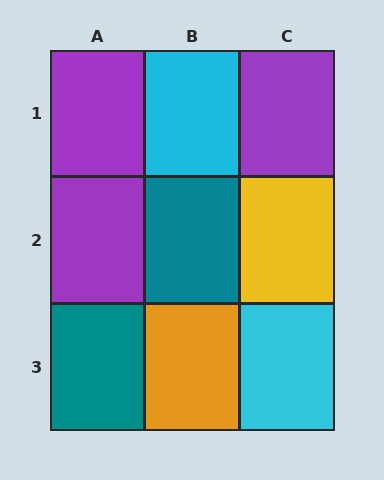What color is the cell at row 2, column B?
Teal.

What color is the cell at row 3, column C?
Cyan.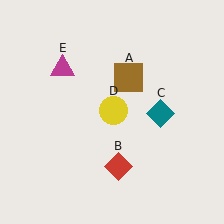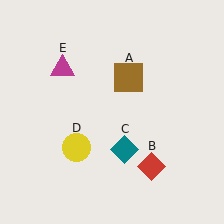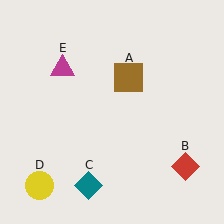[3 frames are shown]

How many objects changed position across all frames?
3 objects changed position: red diamond (object B), teal diamond (object C), yellow circle (object D).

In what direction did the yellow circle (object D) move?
The yellow circle (object D) moved down and to the left.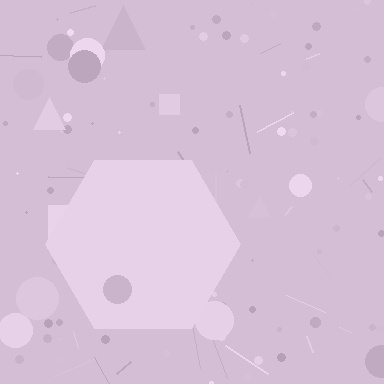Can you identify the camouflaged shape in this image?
The camouflaged shape is a hexagon.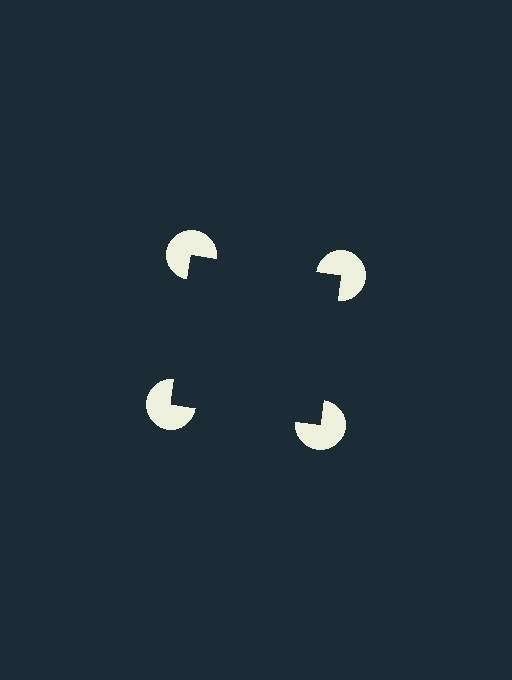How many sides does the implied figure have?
4 sides.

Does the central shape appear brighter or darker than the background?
It typically appears slightly darker than the background, even though no actual brightness change is drawn.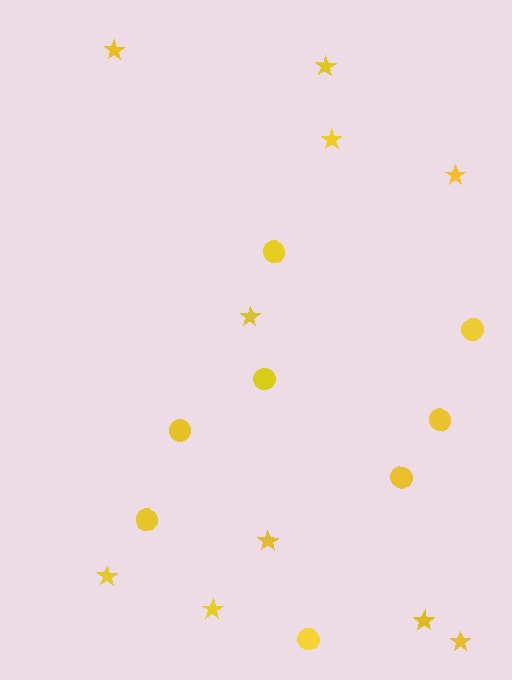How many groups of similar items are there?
There are 2 groups: one group of stars (10) and one group of circles (8).